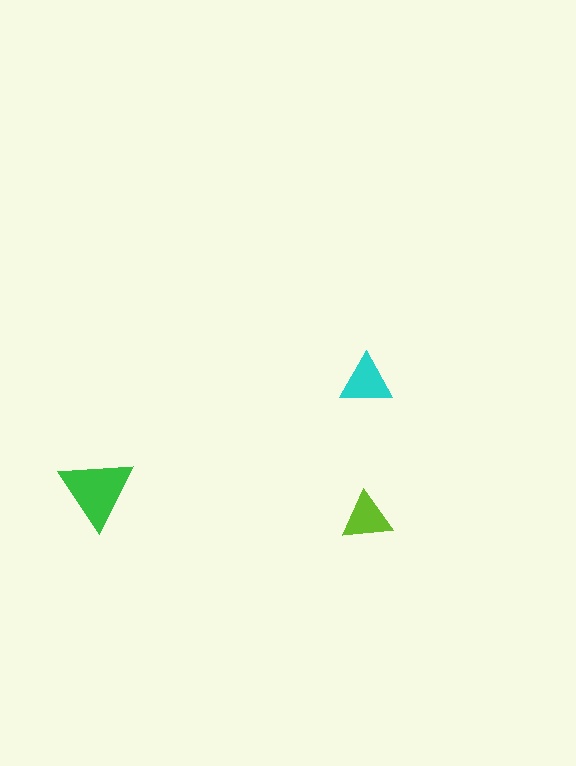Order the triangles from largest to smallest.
the green one, the cyan one, the lime one.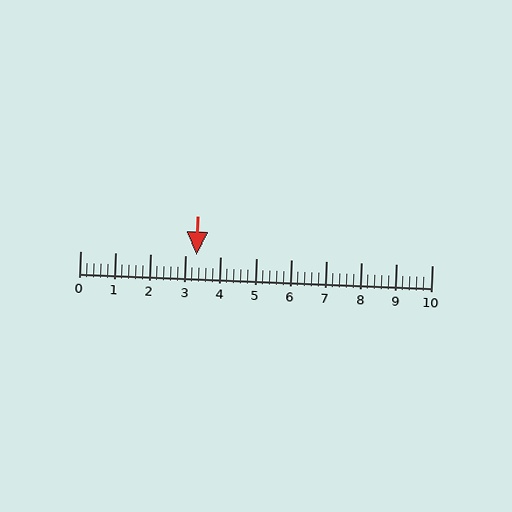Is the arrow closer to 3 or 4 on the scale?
The arrow is closer to 3.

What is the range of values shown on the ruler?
The ruler shows values from 0 to 10.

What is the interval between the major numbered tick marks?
The major tick marks are spaced 1 units apart.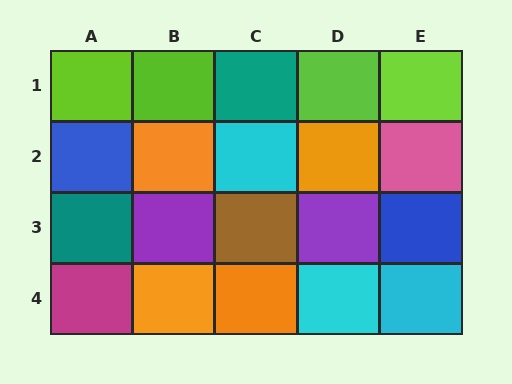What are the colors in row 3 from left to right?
Teal, purple, brown, purple, blue.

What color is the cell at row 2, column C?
Cyan.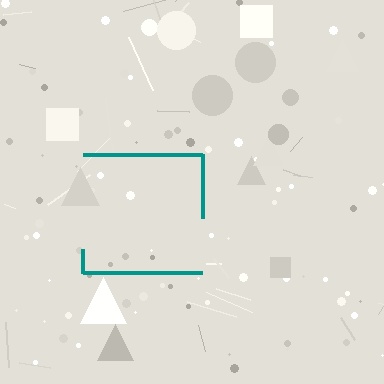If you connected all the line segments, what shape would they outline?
They would outline a square.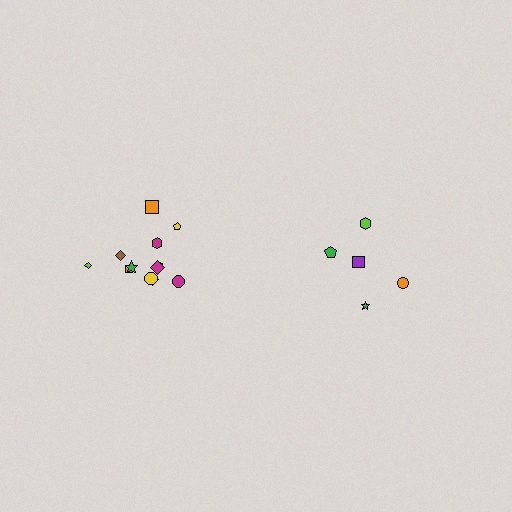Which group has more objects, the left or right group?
The left group.